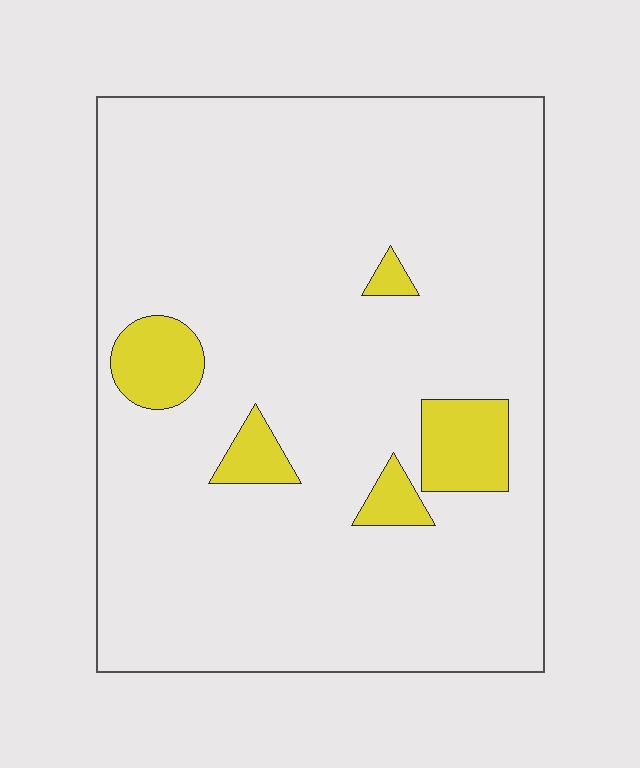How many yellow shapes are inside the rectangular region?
5.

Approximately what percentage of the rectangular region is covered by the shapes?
Approximately 10%.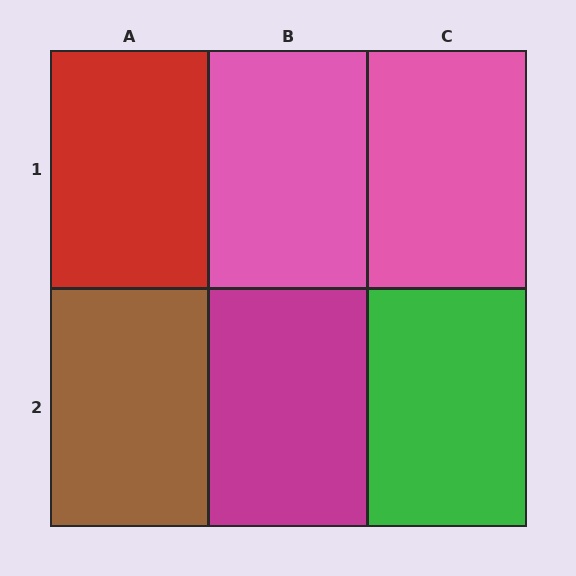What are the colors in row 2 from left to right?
Brown, magenta, green.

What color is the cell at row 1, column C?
Pink.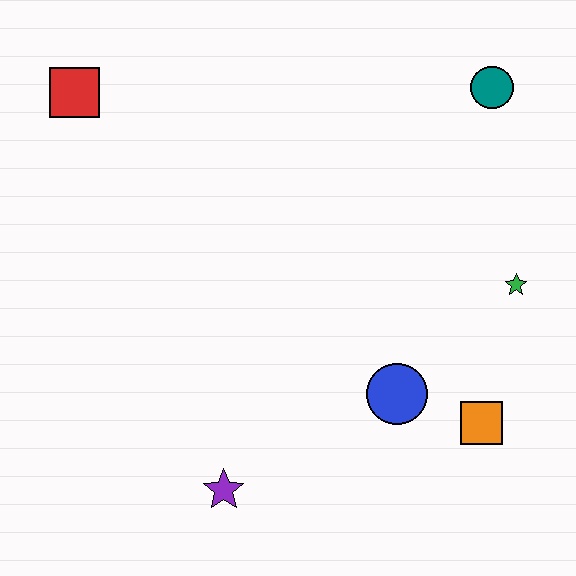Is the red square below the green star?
No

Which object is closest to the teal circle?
The green star is closest to the teal circle.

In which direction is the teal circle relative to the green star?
The teal circle is above the green star.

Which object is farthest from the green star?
The red square is farthest from the green star.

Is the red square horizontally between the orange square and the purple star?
No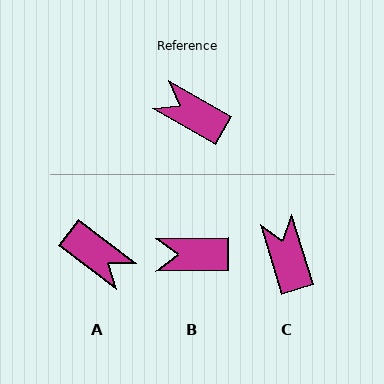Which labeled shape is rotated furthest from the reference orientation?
A, about 173 degrees away.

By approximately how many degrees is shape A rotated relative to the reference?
Approximately 173 degrees counter-clockwise.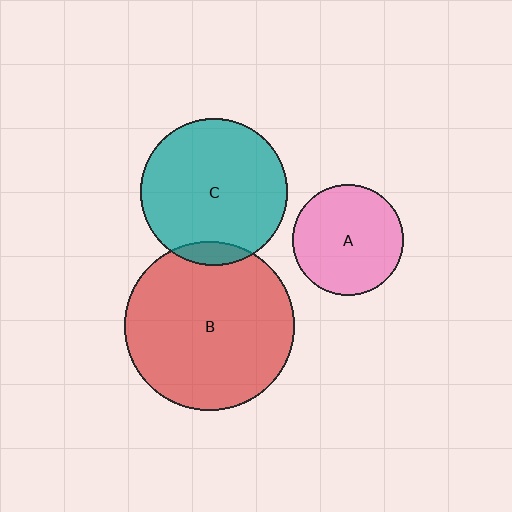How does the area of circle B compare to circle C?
Approximately 1.3 times.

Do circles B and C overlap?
Yes.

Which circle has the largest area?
Circle B (red).